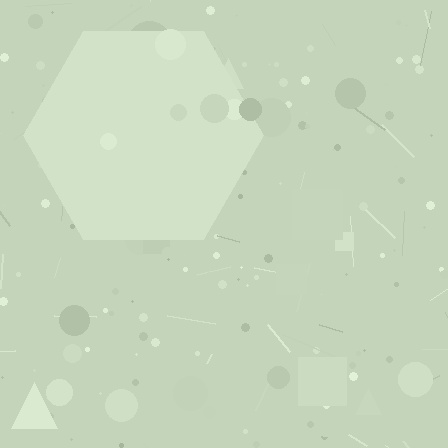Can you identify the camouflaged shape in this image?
The camouflaged shape is a hexagon.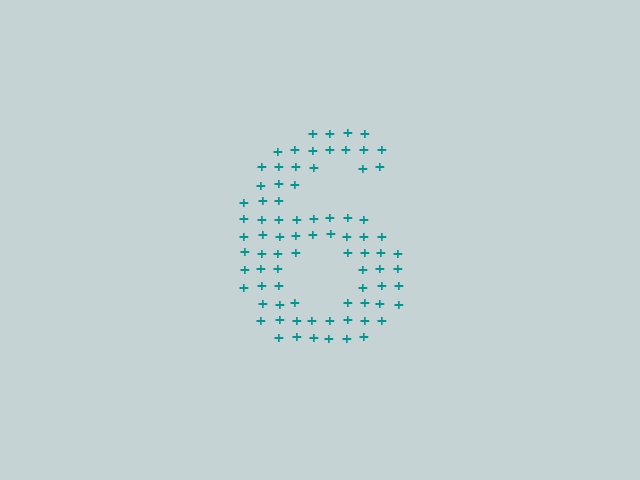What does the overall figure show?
The overall figure shows the digit 6.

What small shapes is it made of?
It is made of small plus signs.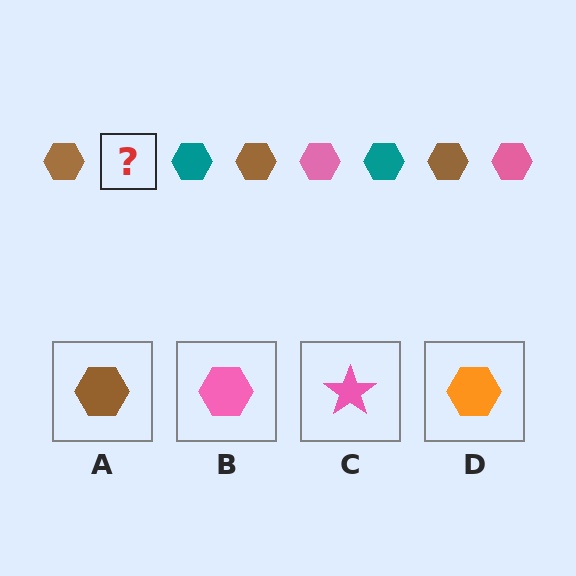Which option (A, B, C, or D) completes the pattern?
B.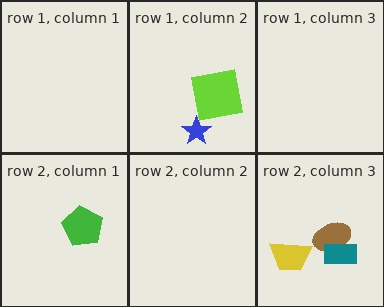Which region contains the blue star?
The row 1, column 2 region.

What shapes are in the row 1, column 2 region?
The lime square, the blue star.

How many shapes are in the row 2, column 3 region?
3.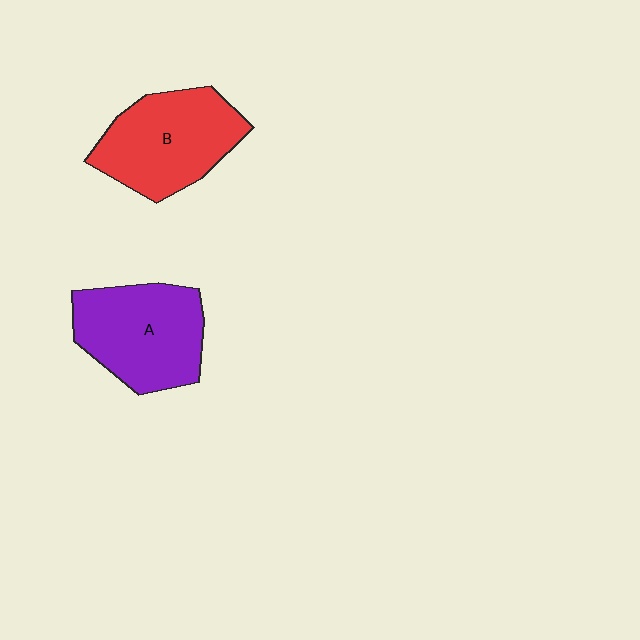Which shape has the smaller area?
Shape B (red).